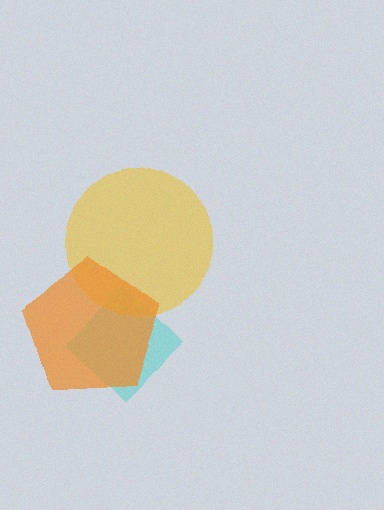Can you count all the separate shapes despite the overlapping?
Yes, there are 3 separate shapes.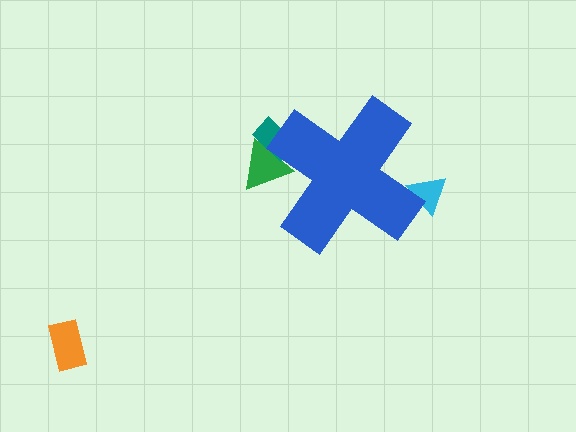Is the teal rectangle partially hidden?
Yes, the teal rectangle is partially hidden behind the blue cross.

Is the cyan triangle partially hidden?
Yes, the cyan triangle is partially hidden behind the blue cross.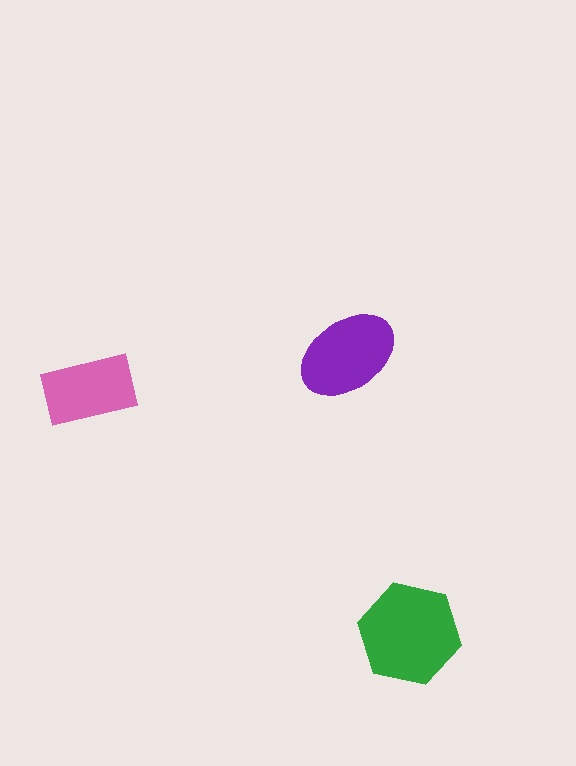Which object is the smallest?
The pink rectangle.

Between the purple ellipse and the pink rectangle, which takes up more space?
The purple ellipse.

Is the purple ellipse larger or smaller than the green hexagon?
Smaller.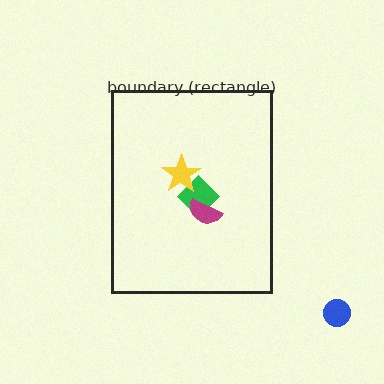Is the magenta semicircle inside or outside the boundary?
Inside.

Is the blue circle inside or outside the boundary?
Outside.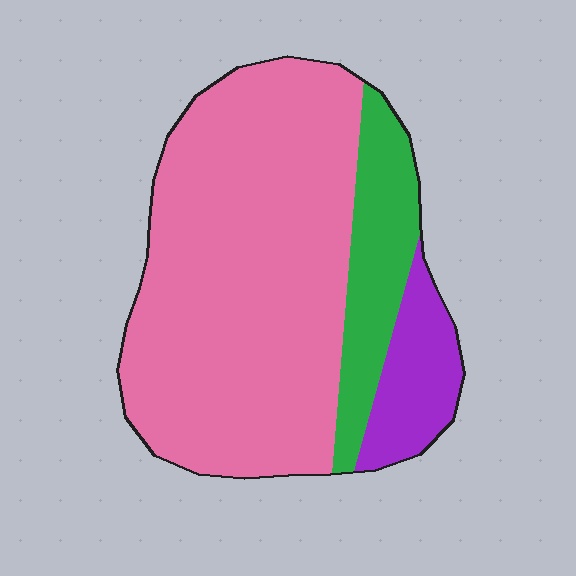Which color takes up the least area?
Purple, at roughly 10%.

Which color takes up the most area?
Pink, at roughly 70%.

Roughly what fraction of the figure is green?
Green covers about 15% of the figure.